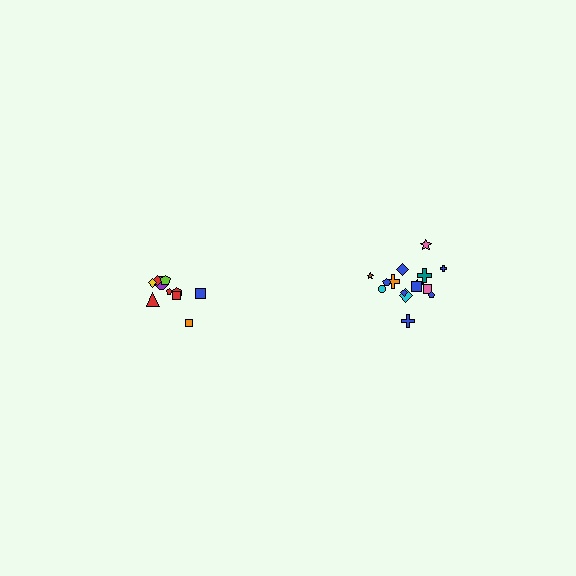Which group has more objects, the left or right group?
The right group.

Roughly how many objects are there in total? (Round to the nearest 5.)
Roughly 25 objects in total.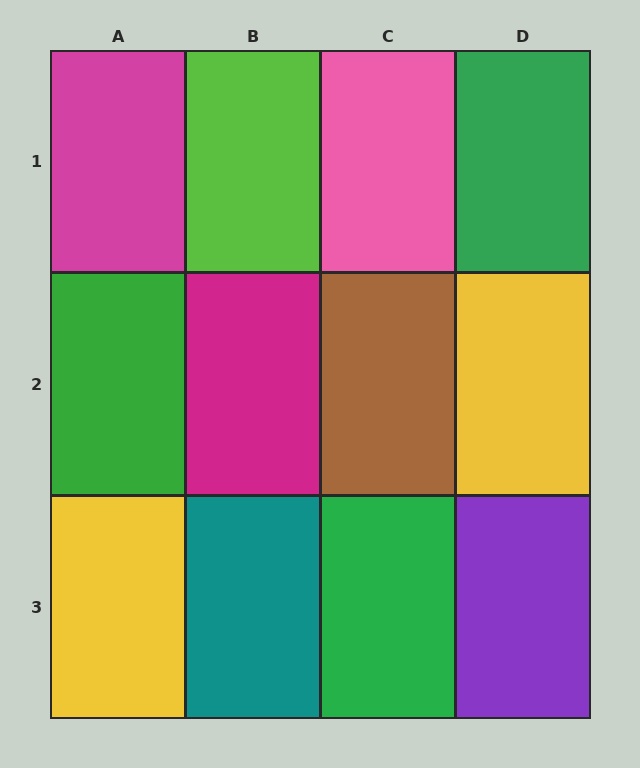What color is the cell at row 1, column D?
Green.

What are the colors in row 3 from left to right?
Yellow, teal, green, purple.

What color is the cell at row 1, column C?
Pink.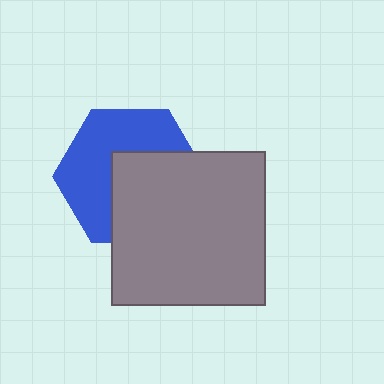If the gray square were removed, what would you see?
You would see the complete blue hexagon.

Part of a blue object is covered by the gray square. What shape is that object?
It is a hexagon.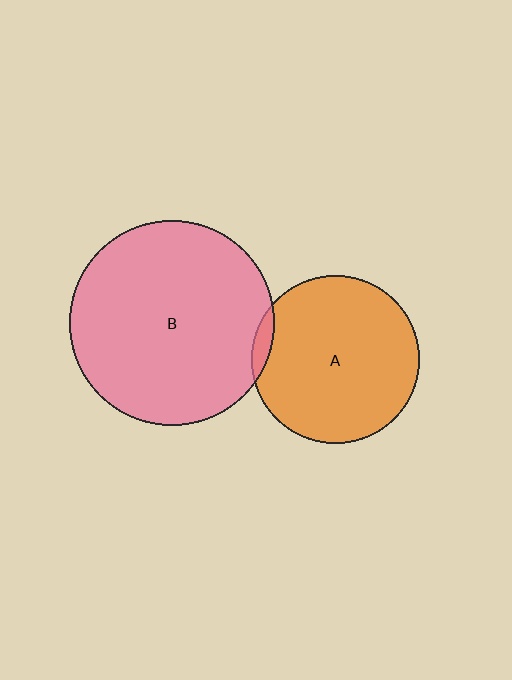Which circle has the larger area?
Circle B (pink).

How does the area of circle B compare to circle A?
Approximately 1.5 times.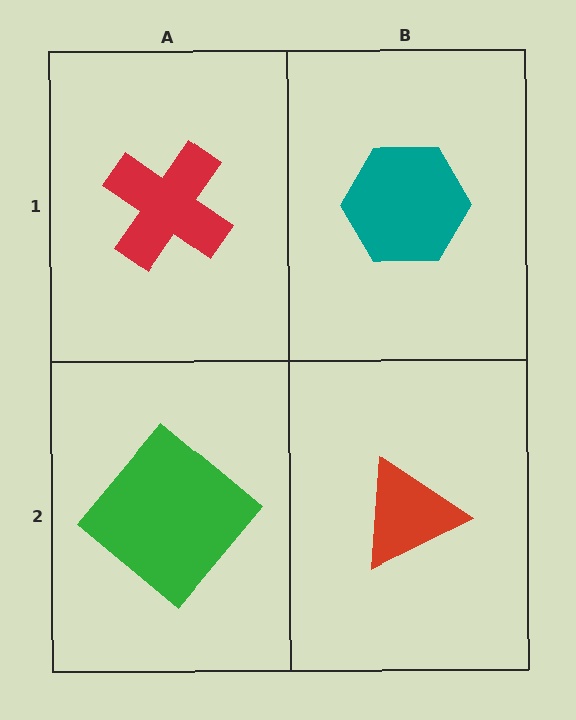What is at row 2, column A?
A green diamond.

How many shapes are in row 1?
2 shapes.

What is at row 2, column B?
A red triangle.